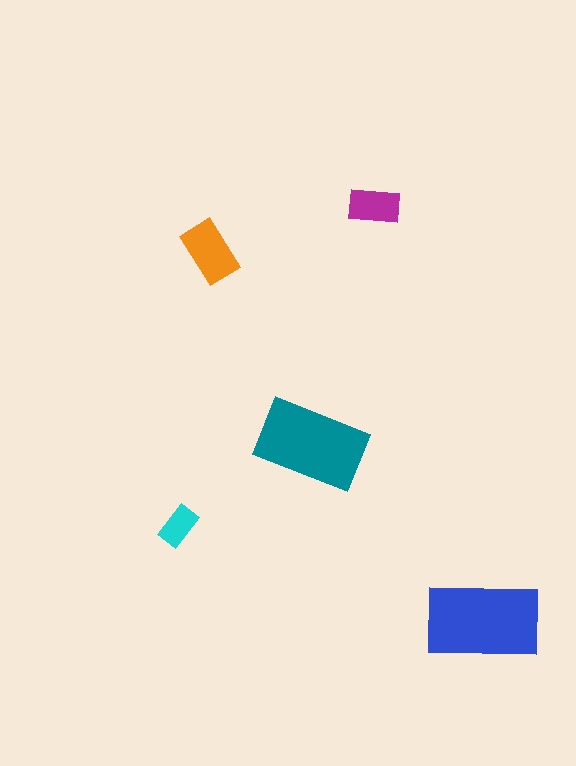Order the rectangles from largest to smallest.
the blue one, the teal one, the orange one, the magenta one, the cyan one.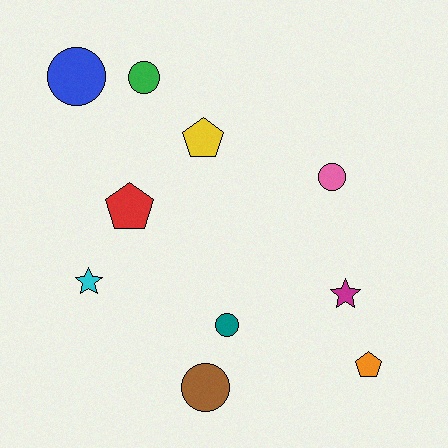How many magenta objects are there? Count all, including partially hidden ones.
There is 1 magenta object.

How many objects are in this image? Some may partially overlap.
There are 10 objects.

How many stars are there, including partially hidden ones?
There are 2 stars.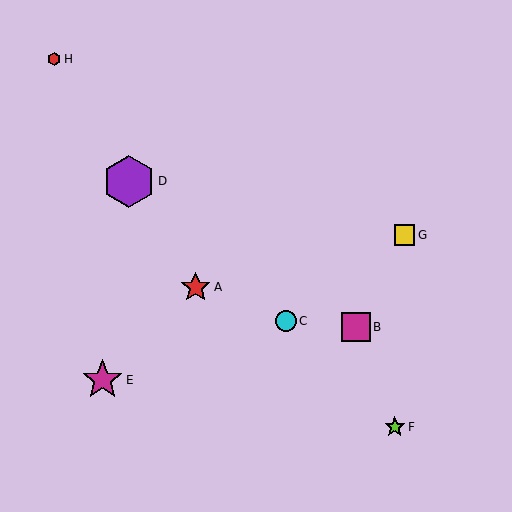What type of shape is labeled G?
Shape G is a yellow square.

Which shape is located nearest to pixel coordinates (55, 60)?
The red hexagon (labeled H) at (54, 59) is nearest to that location.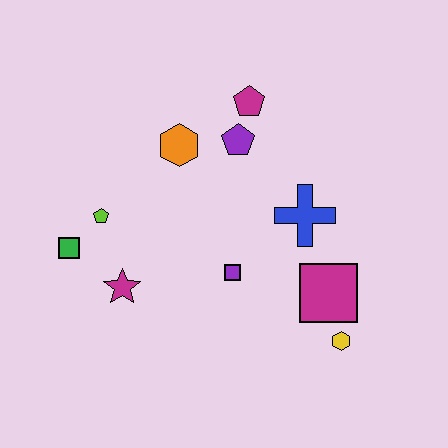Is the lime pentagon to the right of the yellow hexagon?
No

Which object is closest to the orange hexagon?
The purple pentagon is closest to the orange hexagon.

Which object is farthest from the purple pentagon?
The yellow hexagon is farthest from the purple pentagon.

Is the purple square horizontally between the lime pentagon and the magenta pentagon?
Yes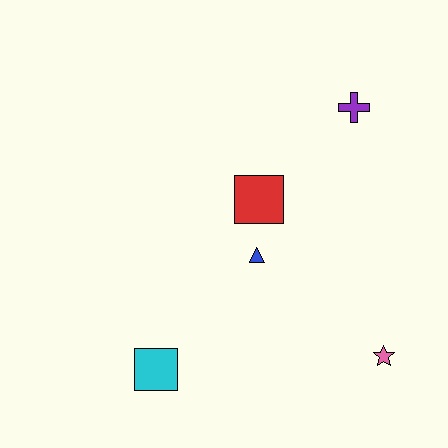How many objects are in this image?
There are 5 objects.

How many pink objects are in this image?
There is 1 pink object.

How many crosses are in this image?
There is 1 cross.